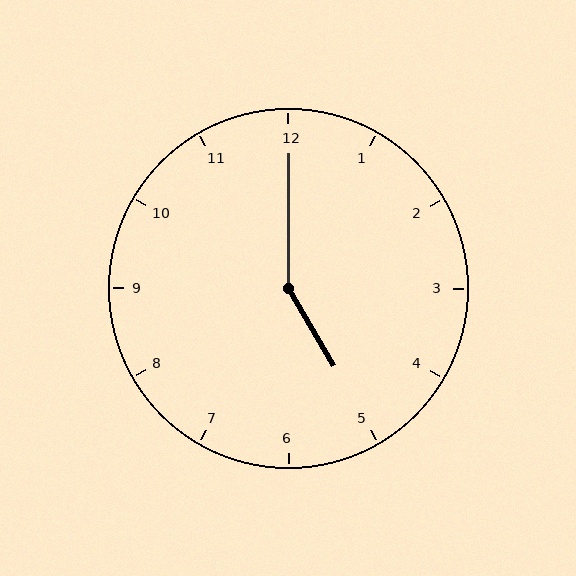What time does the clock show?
5:00.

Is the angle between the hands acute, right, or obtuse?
It is obtuse.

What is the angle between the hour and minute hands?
Approximately 150 degrees.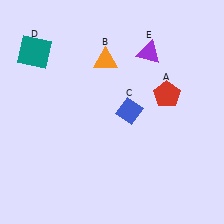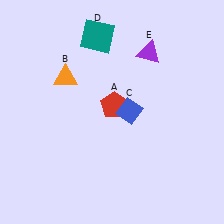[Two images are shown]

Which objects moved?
The objects that moved are: the red pentagon (A), the orange triangle (B), the teal square (D).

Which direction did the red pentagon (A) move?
The red pentagon (A) moved left.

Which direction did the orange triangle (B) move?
The orange triangle (B) moved left.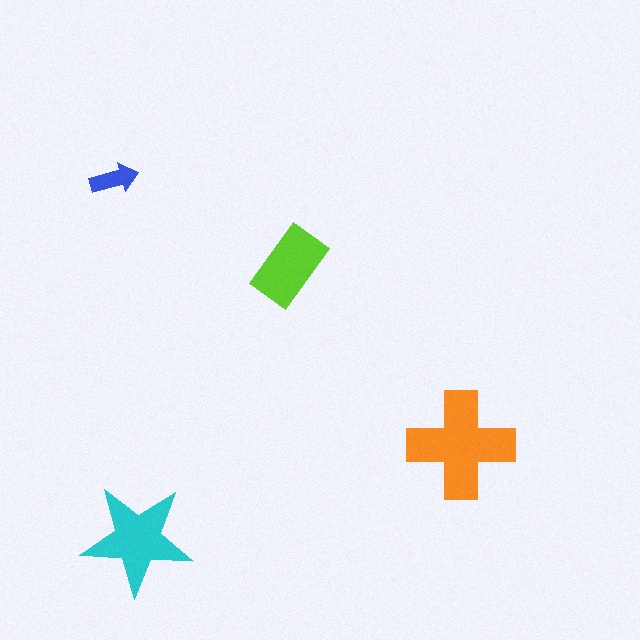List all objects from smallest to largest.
The blue arrow, the lime rectangle, the cyan star, the orange cross.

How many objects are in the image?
There are 4 objects in the image.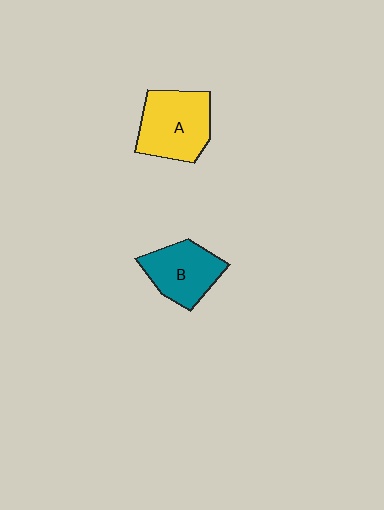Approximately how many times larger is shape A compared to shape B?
Approximately 1.2 times.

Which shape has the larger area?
Shape A (yellow).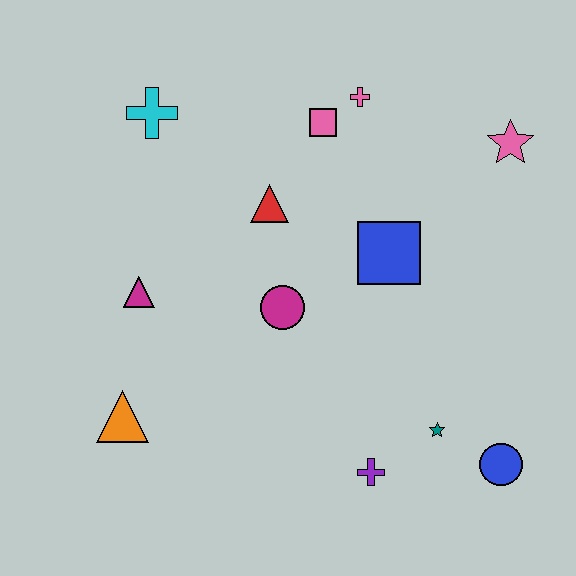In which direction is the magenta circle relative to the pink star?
The magenta circle is to the left of the pink star.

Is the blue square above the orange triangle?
Yes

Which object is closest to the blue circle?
The teal star is closest to the blue circle.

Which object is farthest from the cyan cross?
The blue circle is farthest from the cyan cross.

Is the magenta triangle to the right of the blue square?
No